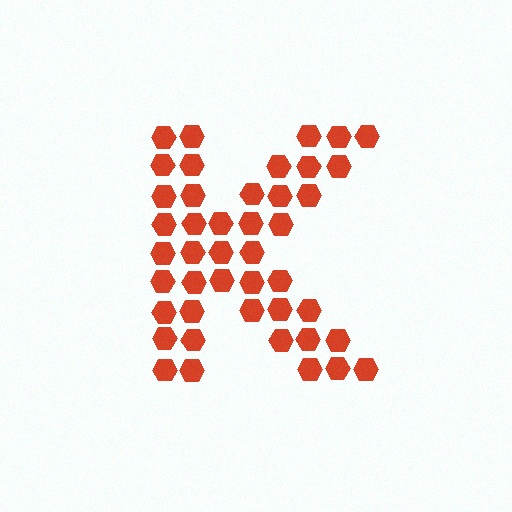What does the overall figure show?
The overall figure shows the letter K.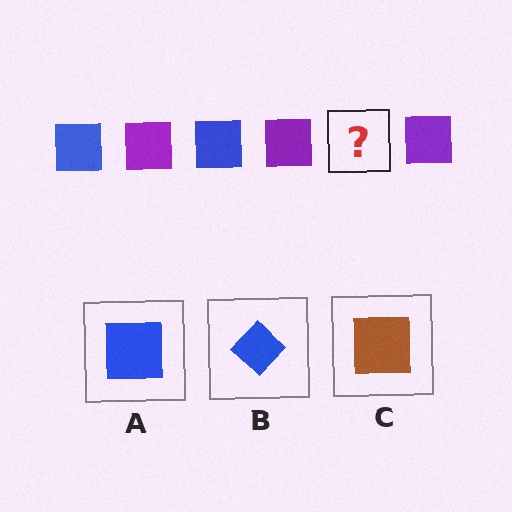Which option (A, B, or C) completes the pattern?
A.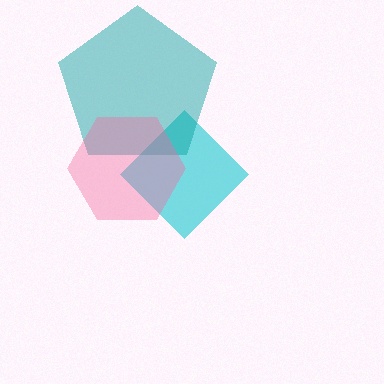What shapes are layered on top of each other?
The layered shapes are: a cyan diamond, a teal pentagon, a pink hexagon.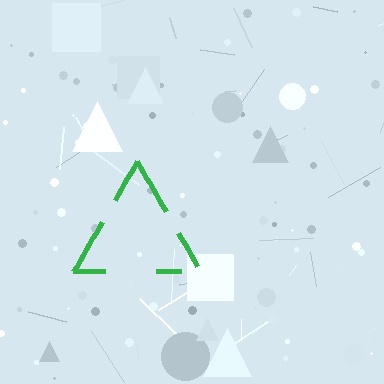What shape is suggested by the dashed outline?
The dashed outline suggests a triangle.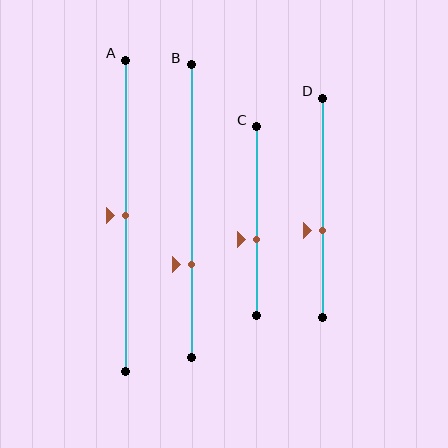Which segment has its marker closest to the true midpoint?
Segment A has its marker closest to the true midpoint.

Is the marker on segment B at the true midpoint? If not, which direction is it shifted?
No, the marker on segment B is shifted downward by about 18% of the segment length.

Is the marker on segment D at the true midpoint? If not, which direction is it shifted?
No, the marker on segment D is shifted downward by about 10% of the segment length.